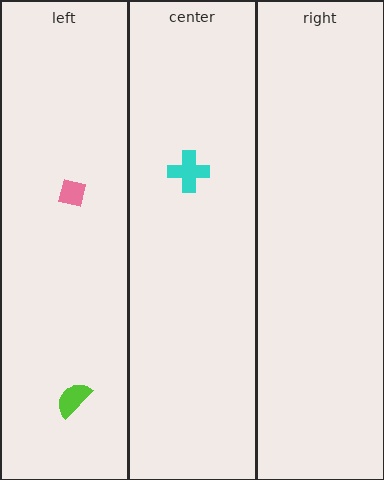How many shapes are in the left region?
2.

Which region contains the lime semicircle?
The left region.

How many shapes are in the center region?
1.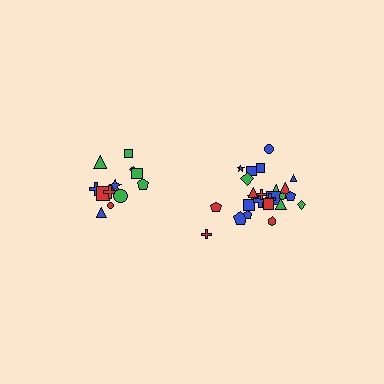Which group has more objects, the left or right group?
The right group.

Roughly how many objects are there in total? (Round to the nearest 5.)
Roughly 35 objects in total.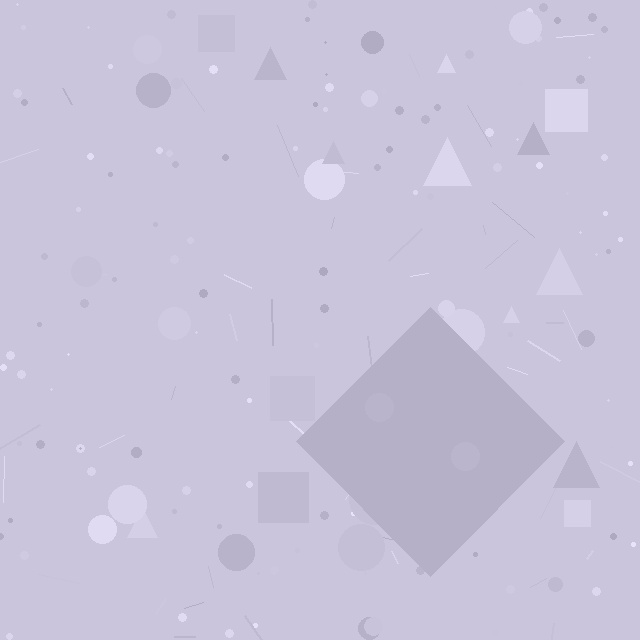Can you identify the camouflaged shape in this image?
The camouflaged shape is a diamond.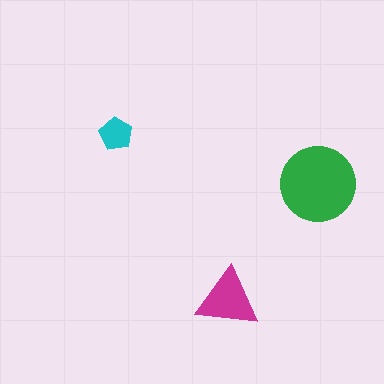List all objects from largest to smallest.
The green circle, the magenta triangle, the cyan pentagon.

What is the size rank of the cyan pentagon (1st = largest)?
3rd.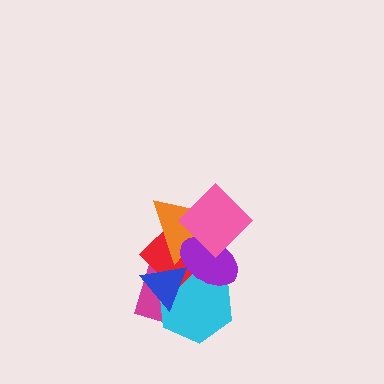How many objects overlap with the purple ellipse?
6 objects overlap with the purple ellipse.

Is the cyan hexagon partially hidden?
Yes, it is partially covered by another shape.